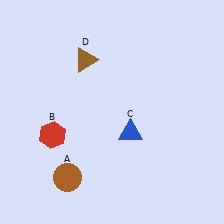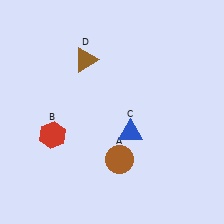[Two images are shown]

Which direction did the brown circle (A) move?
The brown circle (A) moved right.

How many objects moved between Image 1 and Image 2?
1 object moved between the two images.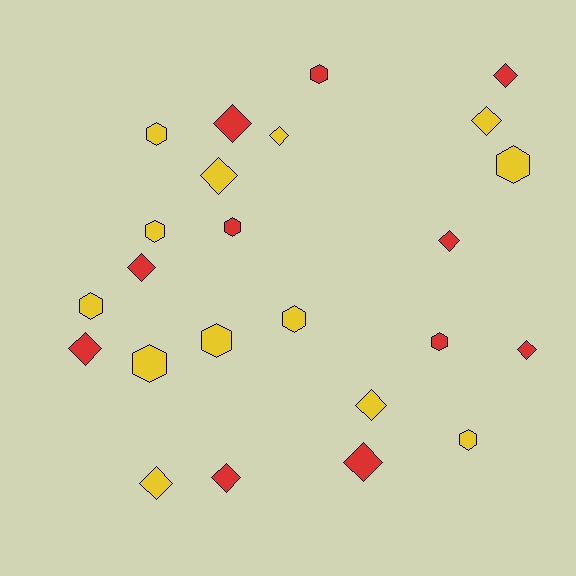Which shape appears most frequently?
Diamond, with 13 objects.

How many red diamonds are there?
There are 8 red diamonds.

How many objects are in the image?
There are 24 objects.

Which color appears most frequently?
Yellow, with 13 objects.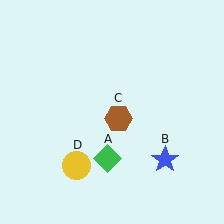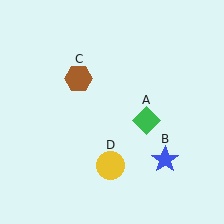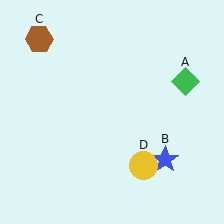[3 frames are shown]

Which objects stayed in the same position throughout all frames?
Blue star (object B) remained stationary.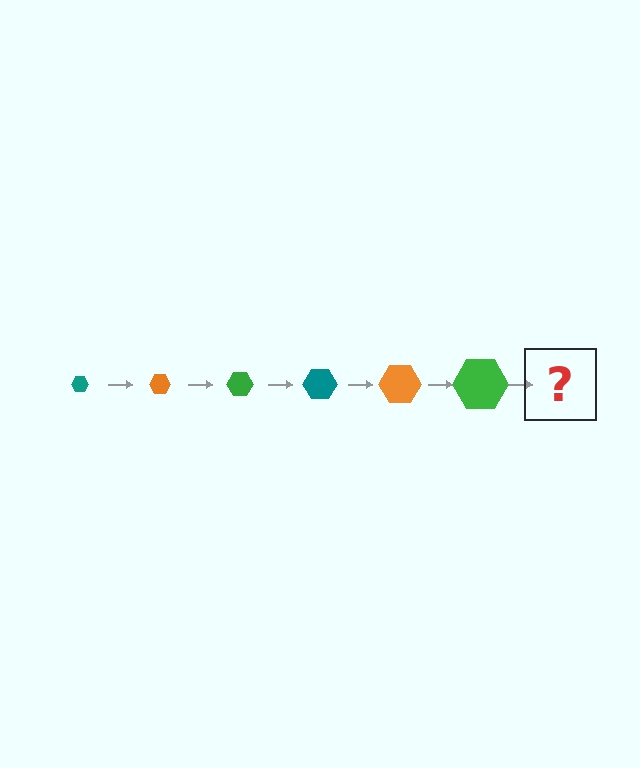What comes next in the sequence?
The next element should be a teal hexagon, larger than the previous one.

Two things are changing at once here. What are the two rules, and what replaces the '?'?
The two rules are that the hexagon grows larger each step and the color cycles through teal, orange, and green. The '?' should be a teal hexagon, larger than the previous one.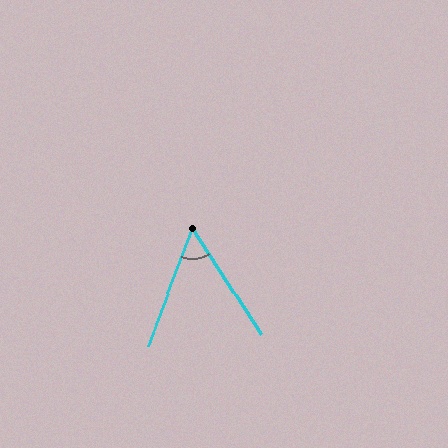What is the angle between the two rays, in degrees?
Approximately 54 degrees.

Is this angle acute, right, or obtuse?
It is acute.